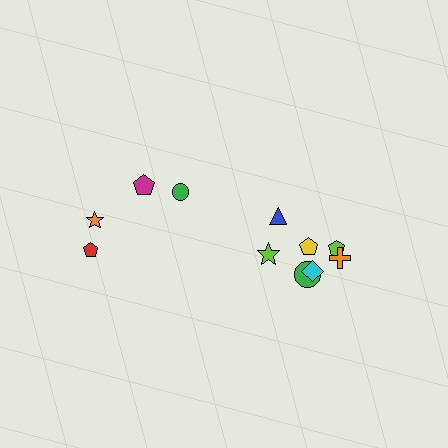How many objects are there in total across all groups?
There are 11 objects.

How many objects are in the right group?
There are 7 objects.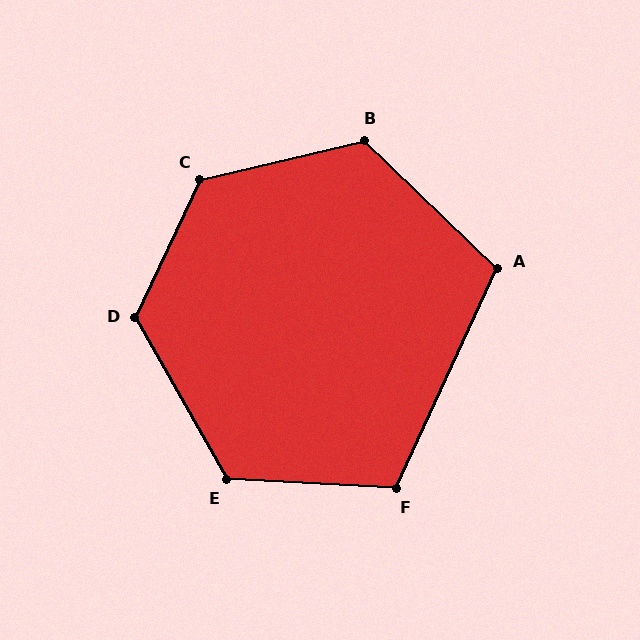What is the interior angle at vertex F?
Approximately 112 degrees (obtuse).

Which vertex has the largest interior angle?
C, at approximately 128 degrees.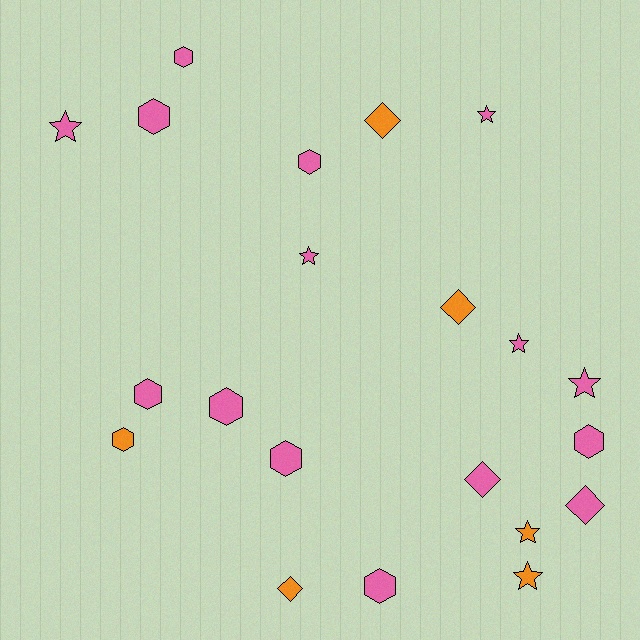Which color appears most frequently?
Pink, with 15 objects.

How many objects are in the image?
There are 21 objects.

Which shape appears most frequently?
Hexagon, with 9 objects.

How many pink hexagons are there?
There are 8 pink hexagons.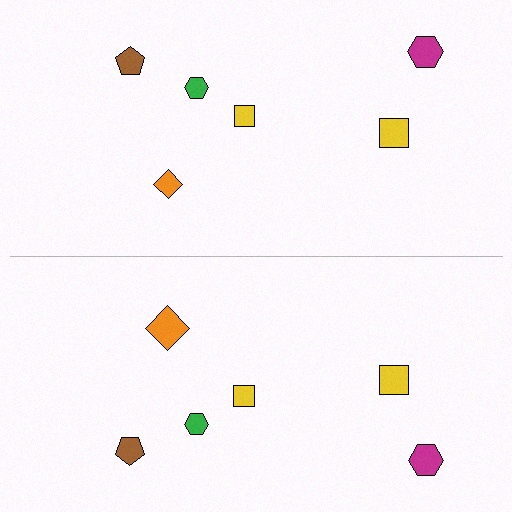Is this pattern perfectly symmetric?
No, the pattern is not perfectly symmetric. The orange diamond on the bottom side has a different size than its mirror counterpart.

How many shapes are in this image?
There are 12 shapes in this image.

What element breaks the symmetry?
The orange diamond on the bottom side has a different size than its mirror counterpart.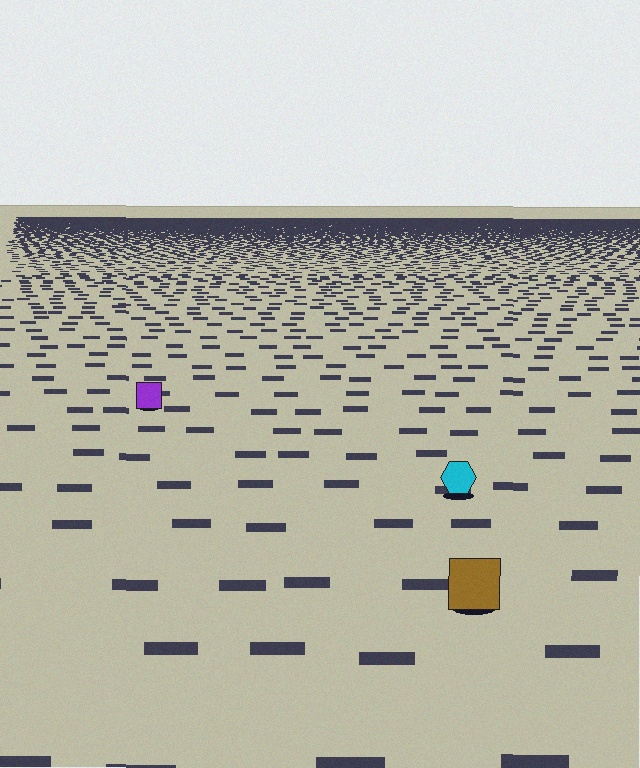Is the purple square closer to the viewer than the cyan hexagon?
No. The cyan hexagon is closer — you can tell from the texture gradient: the ground texture is coarser near it.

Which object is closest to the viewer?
The brown square is closest. The texture marks near it are larger and more spread out.